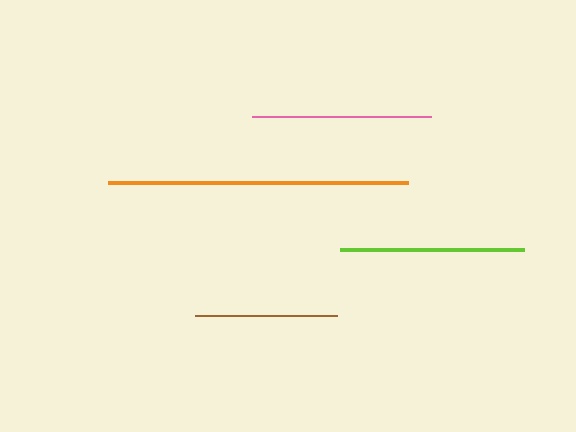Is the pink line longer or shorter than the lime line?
The lime line is longer than the pink line.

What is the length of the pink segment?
The pink segment is approximately 179 pixels long.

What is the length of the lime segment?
The lime segment is approximately 184 pixels long.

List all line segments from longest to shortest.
From longest to shortest: orange, lime, pink, brown.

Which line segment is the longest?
The orange line is the longest at approximately 300 pixels.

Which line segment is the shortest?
The brown line is the shortest at approximately 142 pixels.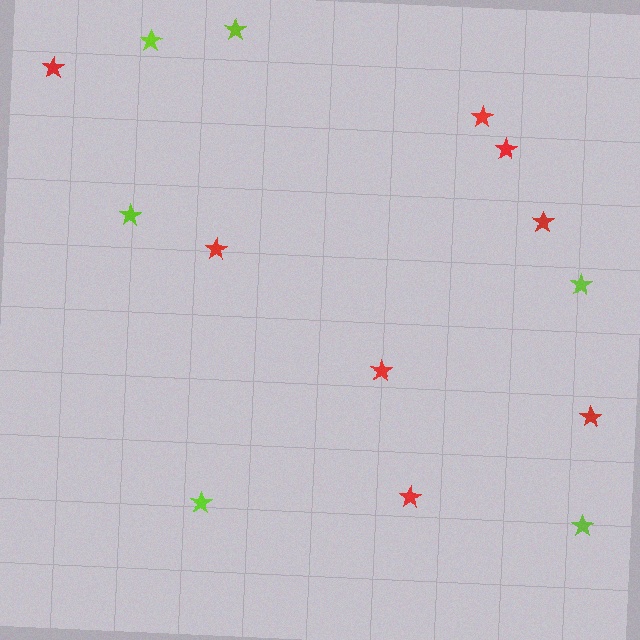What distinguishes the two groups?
There are 2 groups: one group of red stars (8) and one group of lime stars (6).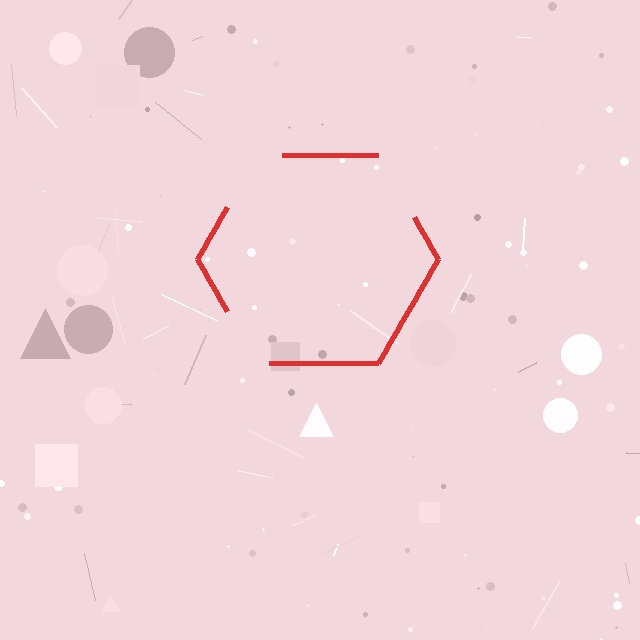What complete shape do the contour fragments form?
The contour fragments form a hexagon.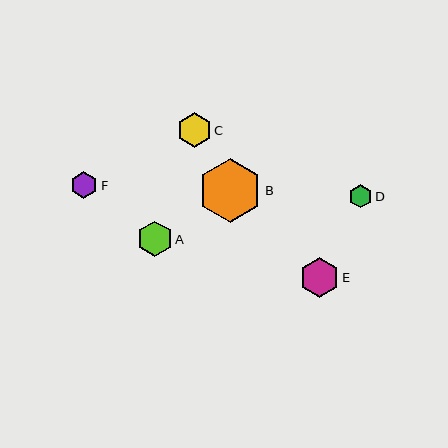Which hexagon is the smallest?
Hexagon D is the smallest with a size of approximately 23 pixels.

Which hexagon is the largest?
Hexagon B is the largest with a size of approximately 64 pixels.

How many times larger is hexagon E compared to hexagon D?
Hexagon E is approximately 1.7 times the size of hexagon D.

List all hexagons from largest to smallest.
From largest to smallest: B, E, A, C, F, D.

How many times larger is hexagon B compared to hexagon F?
Hexagon B is approximately 2.3 times the size of hexagon F.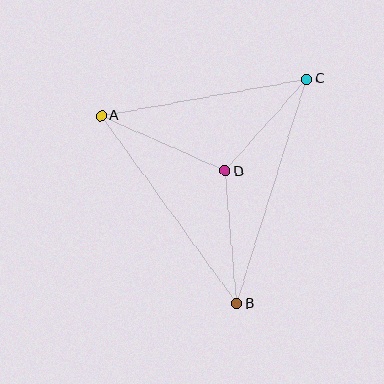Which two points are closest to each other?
Points C and D are closest to each other.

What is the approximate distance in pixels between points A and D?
The distance between A and D is approximately 136 pixels.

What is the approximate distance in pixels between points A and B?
The distance between A and B is approximately 232 pixels.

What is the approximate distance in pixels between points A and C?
The distance between A and C is approximately 209 pixels.